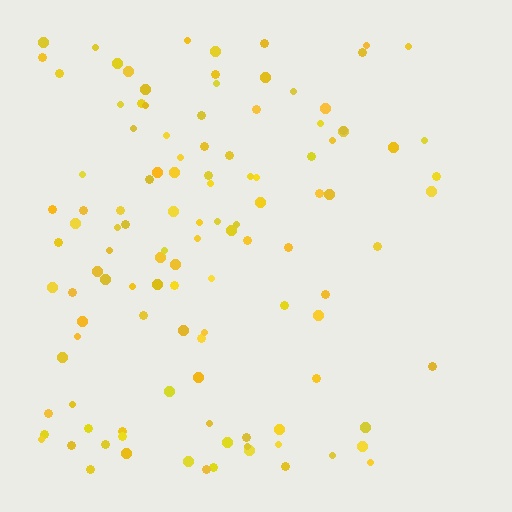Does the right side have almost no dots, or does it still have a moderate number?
Still a moderate number, just noticeably fewer than the left.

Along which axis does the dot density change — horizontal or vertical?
Horizontal.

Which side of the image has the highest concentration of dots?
The left.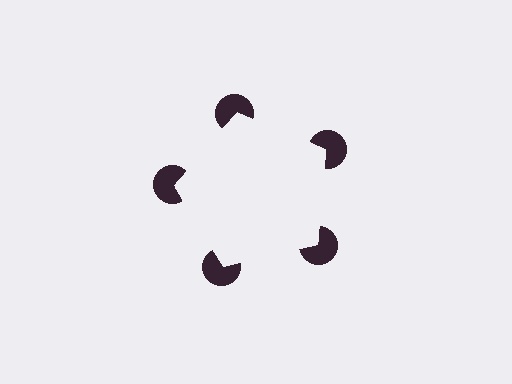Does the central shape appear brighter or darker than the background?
It typically appears slightly brighter than the background, even though no actual brightness change is drawn.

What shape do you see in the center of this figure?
An illusory pentagon — its edges are inferred from the aligned wedge cuts in the pac-man discs, not physically drawn.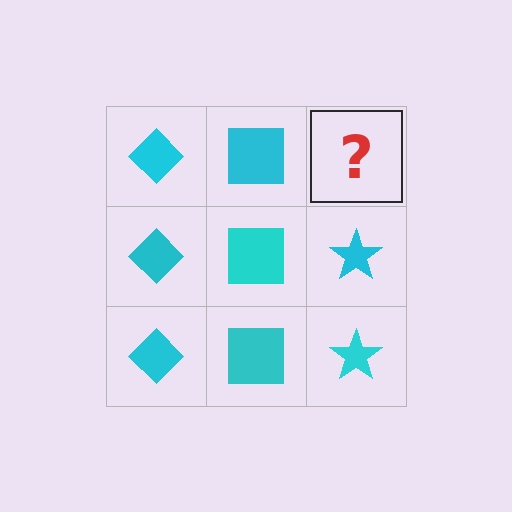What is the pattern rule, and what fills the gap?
The rule is that each column has a consistent shape. The gap should be filled with a cyan star.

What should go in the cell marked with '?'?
The missing cell should contain a cyan star.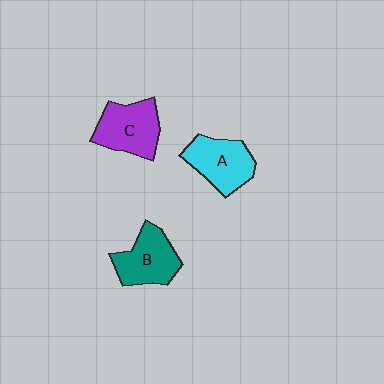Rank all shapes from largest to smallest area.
From largest to smallest: C (purple), A (cyan), B (teal).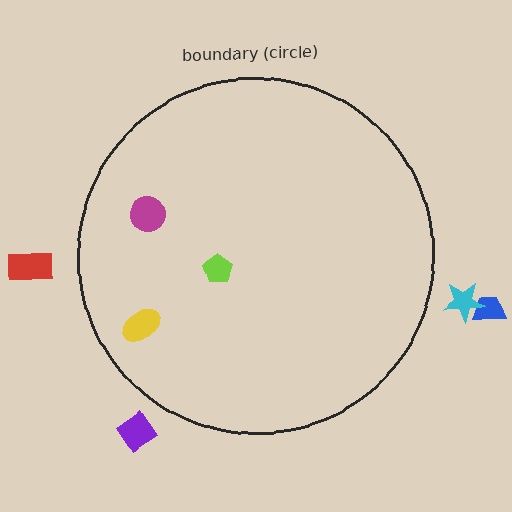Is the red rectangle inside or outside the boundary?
Outside.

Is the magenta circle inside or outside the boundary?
Inside.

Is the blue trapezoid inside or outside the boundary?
Outside.